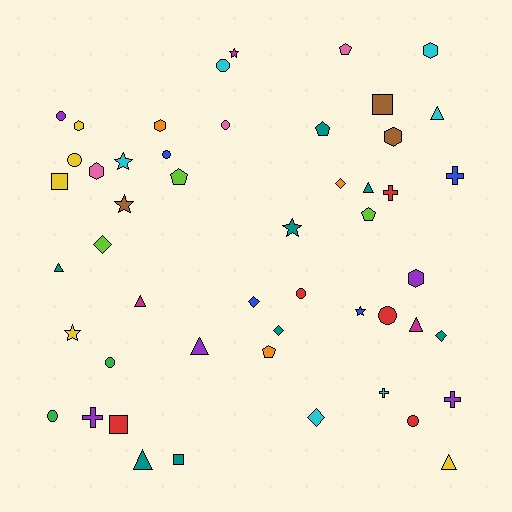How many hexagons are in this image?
There are 6 hexagons.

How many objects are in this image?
There are 50 objects.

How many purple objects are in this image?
There are 5 purple objects.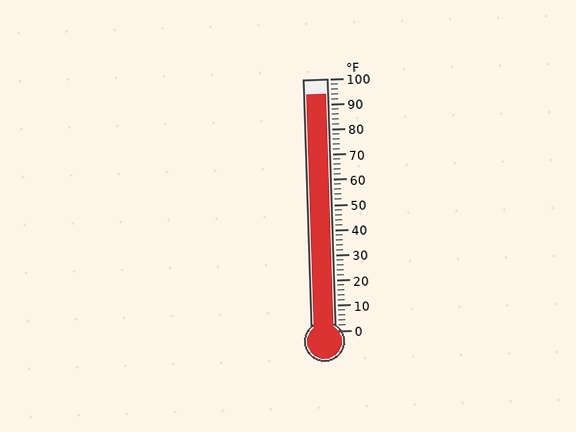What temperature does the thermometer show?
The thermometer shows approximately 94°F.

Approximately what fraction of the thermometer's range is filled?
The thermometer is filled to approximately 95% of its range.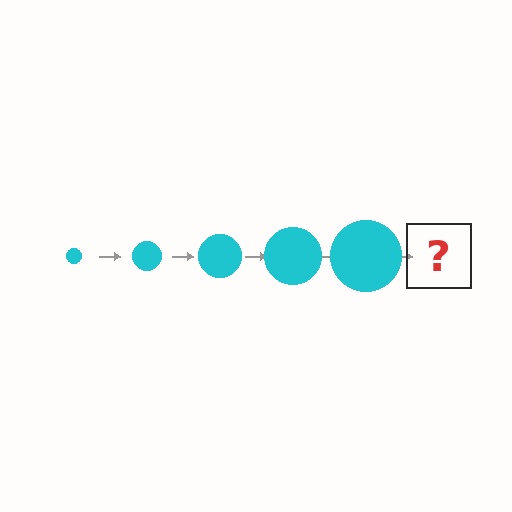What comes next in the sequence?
The next element should be a cyan circle, larger than the previous one.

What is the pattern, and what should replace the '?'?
The pattern is that the circle gets progressively larger each step. The '?' should be a cyan circle, larger than the previous one.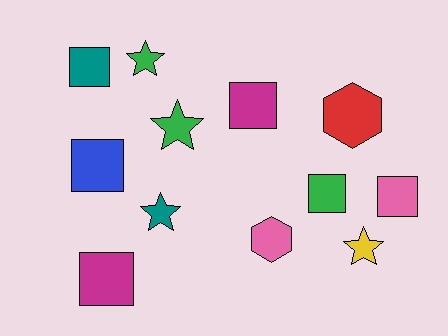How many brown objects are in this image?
There are no brown objects.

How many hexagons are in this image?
There are 2 hexagons.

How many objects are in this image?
There are 12 objects.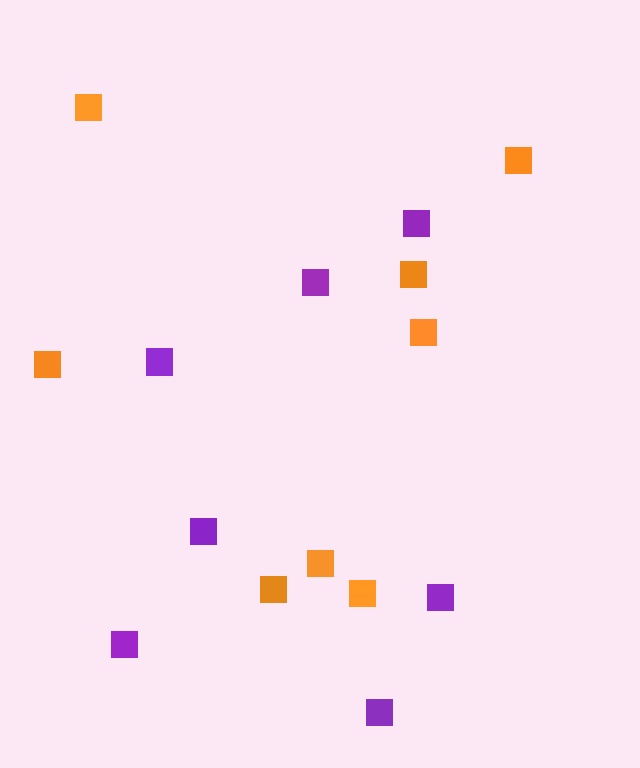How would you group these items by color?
There are 2 groups: one group of purple squares (7) and one group of orange squares (8).